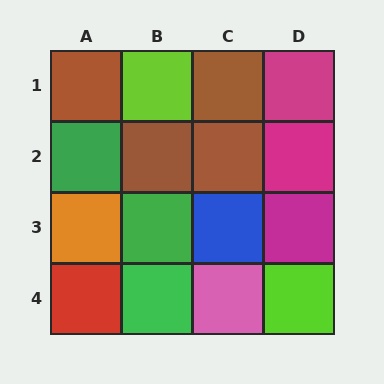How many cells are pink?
1 cell is pink.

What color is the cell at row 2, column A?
Green.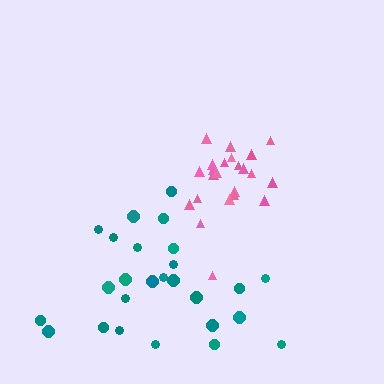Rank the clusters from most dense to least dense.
pink, teal.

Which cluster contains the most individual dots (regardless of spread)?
Teal (26).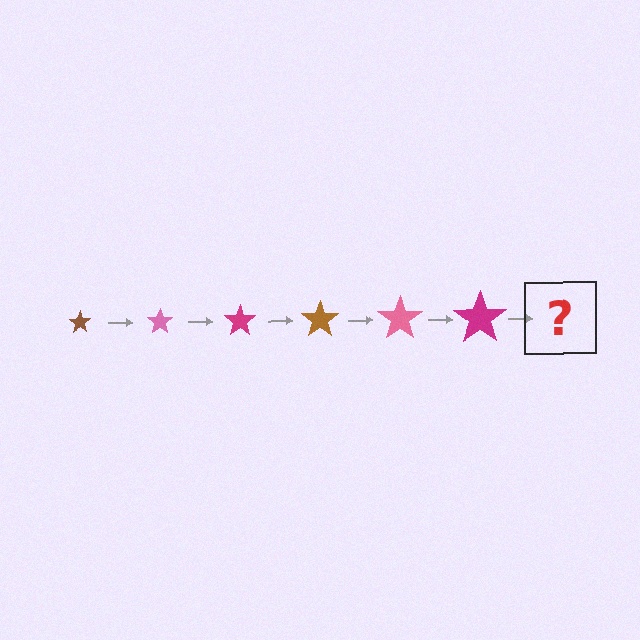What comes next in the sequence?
The next element should be a brown star, larger than the previous one.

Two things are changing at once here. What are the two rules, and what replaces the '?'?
The two rules are that the star grows larger each step and the color cycles through brown, pink, and magenta. The '?' should be a brown star, larger than the previous one.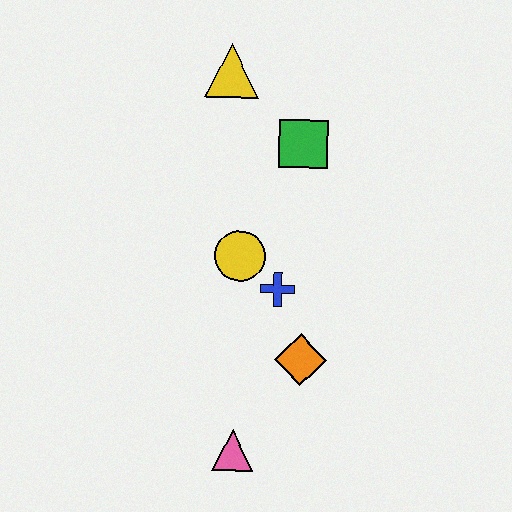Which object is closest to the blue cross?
The yellow circle is closest to the blue cross.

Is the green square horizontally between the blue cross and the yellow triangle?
No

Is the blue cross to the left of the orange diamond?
Yes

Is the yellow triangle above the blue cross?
Yes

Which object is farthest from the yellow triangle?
The pink triangle is farthest from the yellow triangle.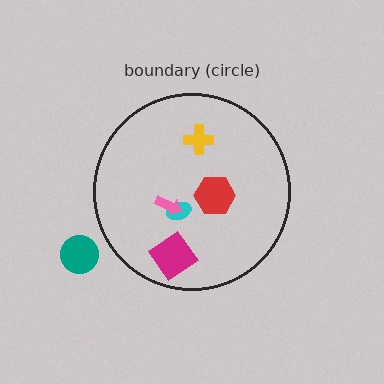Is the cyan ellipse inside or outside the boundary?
Inside.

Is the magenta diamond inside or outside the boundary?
Inside.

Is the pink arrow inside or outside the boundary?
Inside.